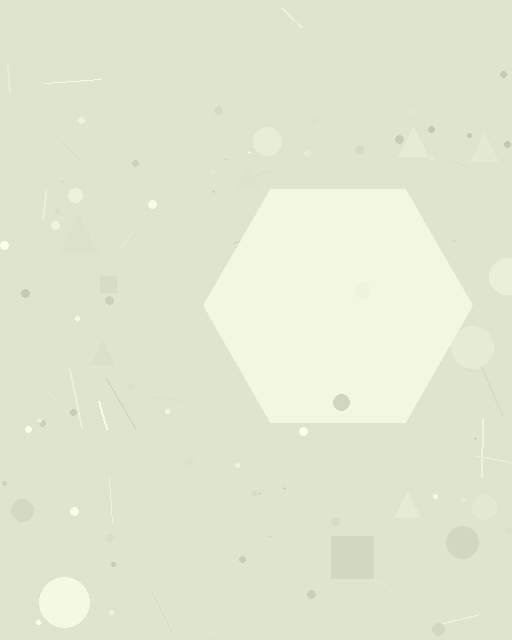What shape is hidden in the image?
A hexagon is hidden in the image.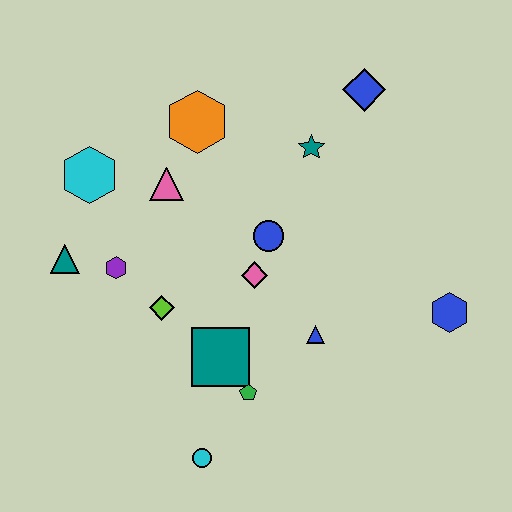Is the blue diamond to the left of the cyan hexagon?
No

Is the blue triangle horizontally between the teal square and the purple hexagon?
No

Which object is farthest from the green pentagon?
The blue diamond is farthest from the green pentagon.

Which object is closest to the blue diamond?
The teal star is closest to the blue diamond.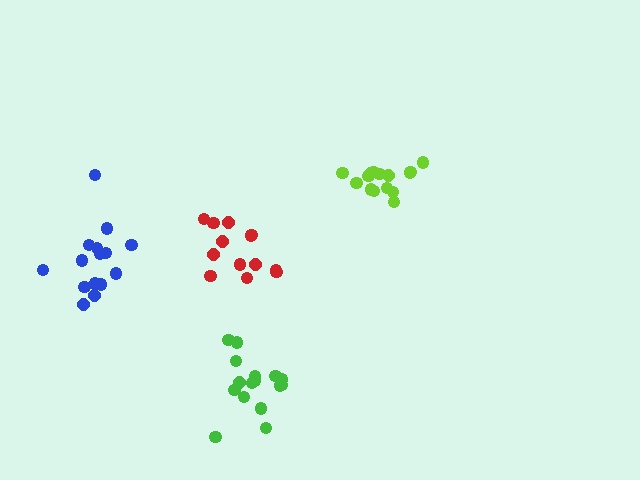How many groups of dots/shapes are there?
There are 4 groups.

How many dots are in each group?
Group 1: 13 dots, Group 2: 16 dots, Group 3: 15 dots, Group 4: 15 dots (59 total).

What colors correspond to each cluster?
The clusters are colored: red, green, lime, blue.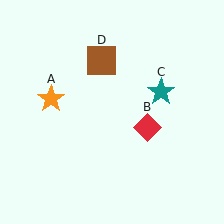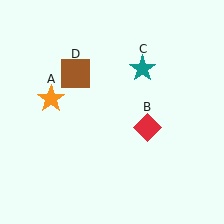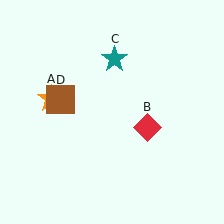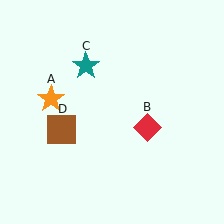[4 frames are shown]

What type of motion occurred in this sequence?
The teal star (object C), brown square (object D) rotated counterclockwise around the center of the scene.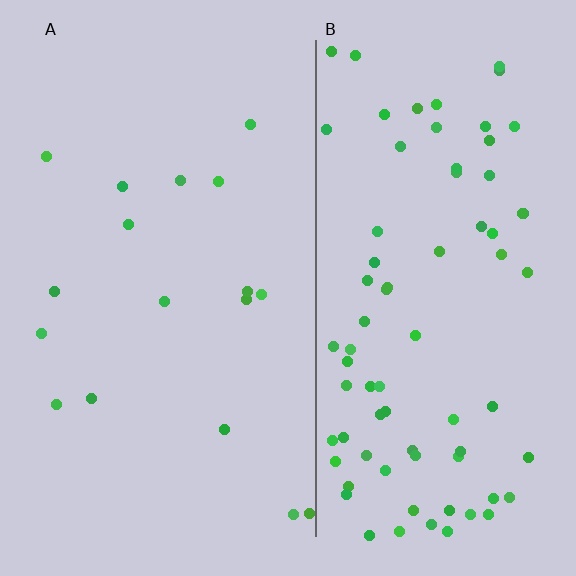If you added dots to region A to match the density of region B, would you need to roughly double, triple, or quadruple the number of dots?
Approximately quadruple.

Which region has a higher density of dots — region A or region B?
B (the right).